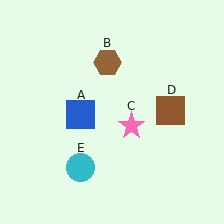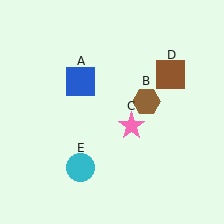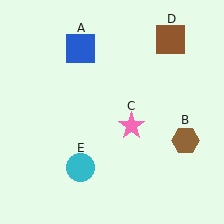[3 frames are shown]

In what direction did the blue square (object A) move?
The blue square (object A) moved up.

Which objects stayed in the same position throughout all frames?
Pink star (object C) and cyan circle (object E) remained stationary.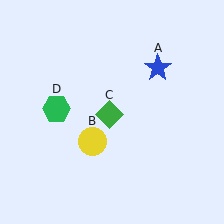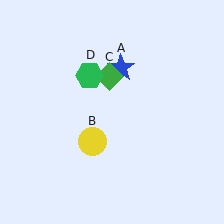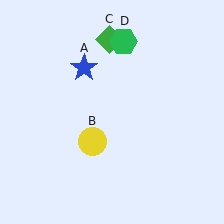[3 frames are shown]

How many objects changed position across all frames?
3 objects changed position: blue star (object A), green diamond (object C), green hexagon (object D).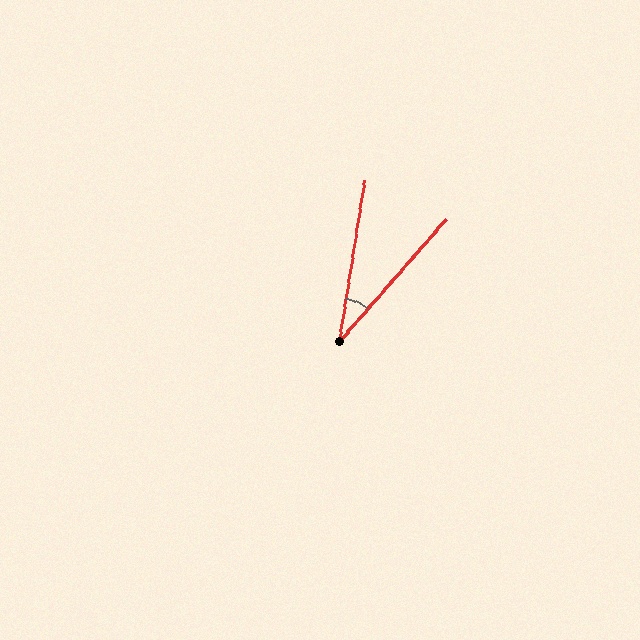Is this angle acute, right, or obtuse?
It is acute.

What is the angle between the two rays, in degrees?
Approximately 32 degrees.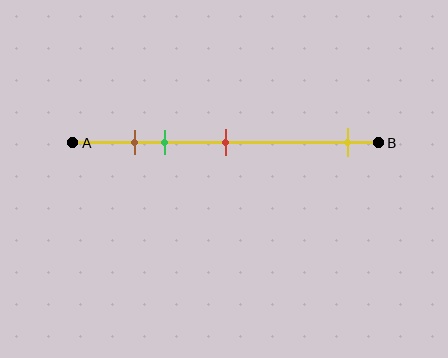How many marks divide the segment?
There are 4 marks dividing the segment.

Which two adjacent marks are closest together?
The brown and green marks are the closest adjacent pair.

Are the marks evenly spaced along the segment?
No, the marks are not evenly spaced.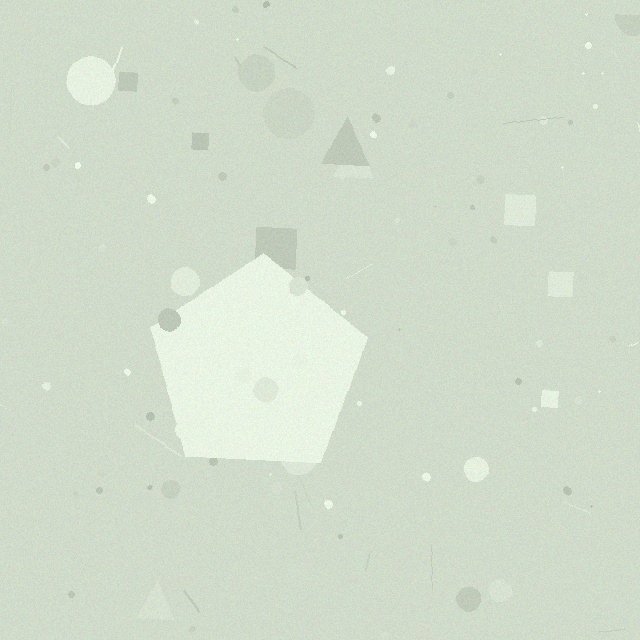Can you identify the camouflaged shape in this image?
The camouflaged shape is a pentagon.